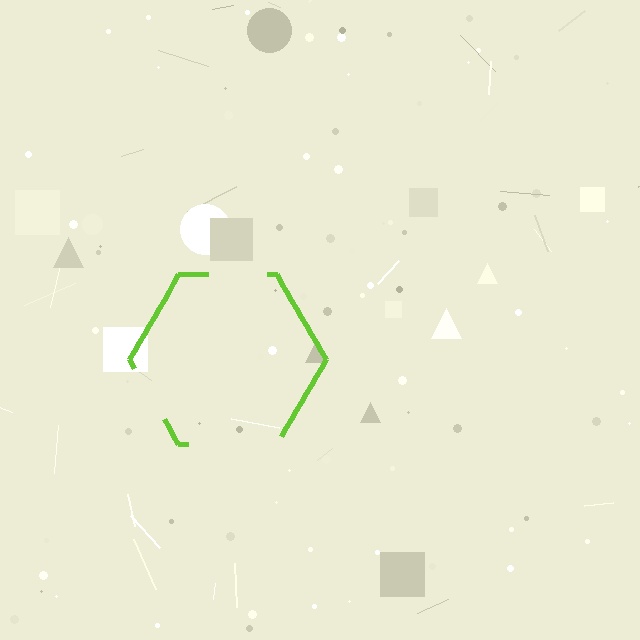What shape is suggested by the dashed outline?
The dashed outline suggests a hexagon.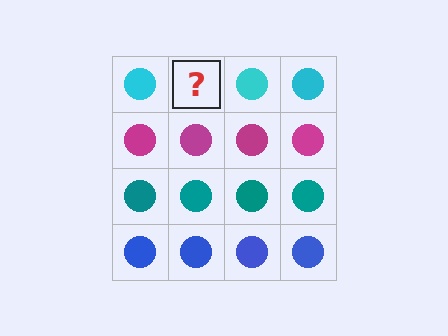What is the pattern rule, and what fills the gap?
The rule is that each row has a consistent color. The gap should be filled with a cyan circle.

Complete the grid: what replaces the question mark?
The question mark should be replaced with a cyan circle.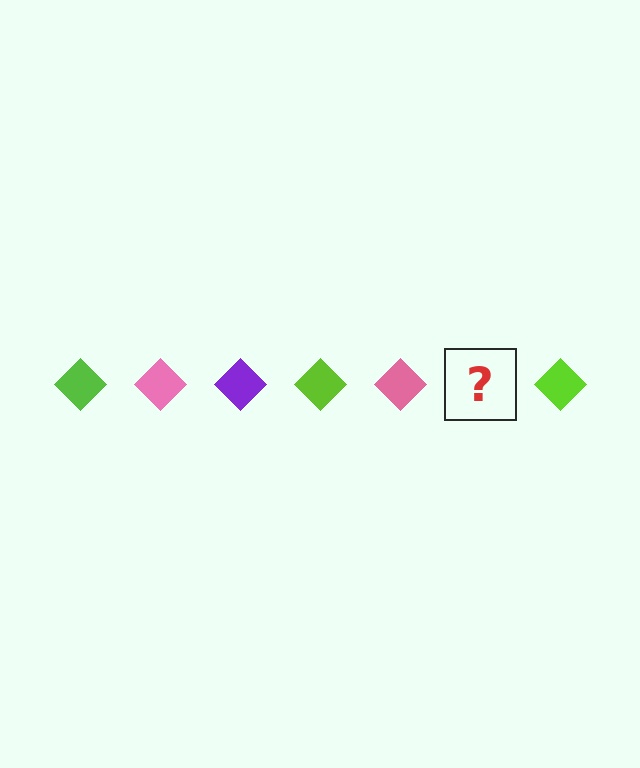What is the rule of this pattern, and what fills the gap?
The rule is that the pattern cycles through lime, pink, purple diamonds. The gap should be filled with a purple diamond.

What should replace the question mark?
The question mark should be replaced with a purple diamond.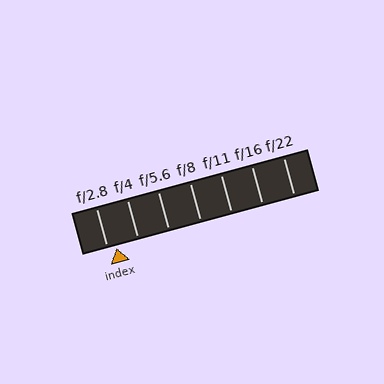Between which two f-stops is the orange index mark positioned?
The index mark is between f/2.8 and f/4.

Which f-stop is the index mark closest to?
The index mark is closest to f/2.8.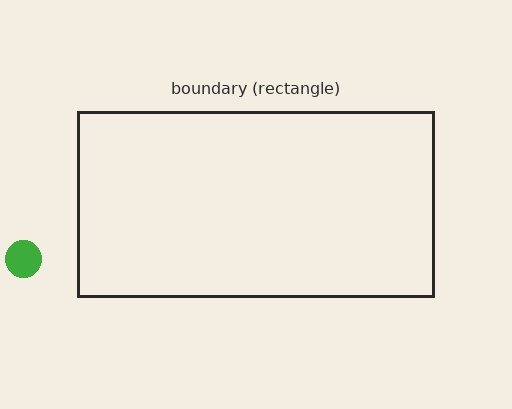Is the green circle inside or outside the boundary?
Outside.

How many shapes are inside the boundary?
0 inside, 1 outside.